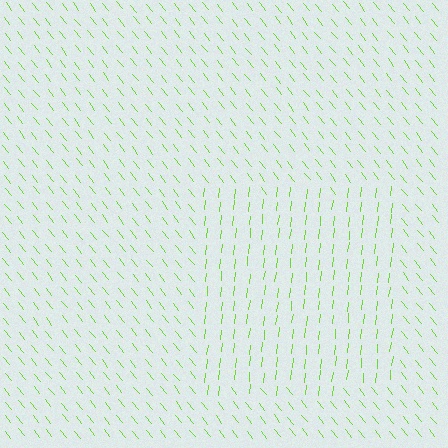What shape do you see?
I see a rectangle.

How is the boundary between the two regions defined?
The boundary is defined purely by a change in line orientation (approximately 45 degrees difference). All lines are the same color and thickness.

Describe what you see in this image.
The image is filled with small lime line segments. A rectangle region in the image has lines oriented differently from the surrounding lines, creating a visible texture boundary.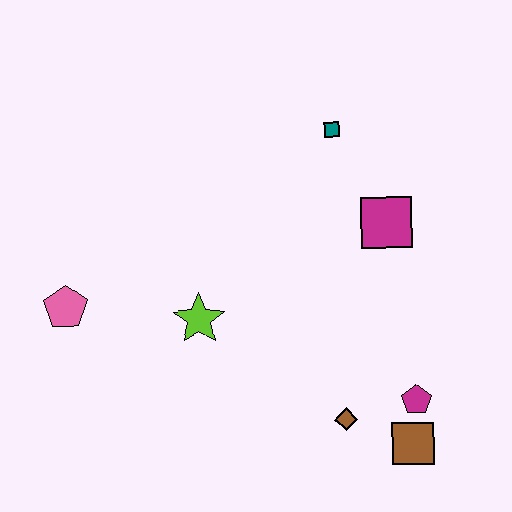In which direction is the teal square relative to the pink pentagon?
The teal square is to the right of the pink pentagon.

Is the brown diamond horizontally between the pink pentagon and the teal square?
No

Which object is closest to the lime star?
The pink pentagon is closest to the lime star.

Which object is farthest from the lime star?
The brown square is farthest from the lime star.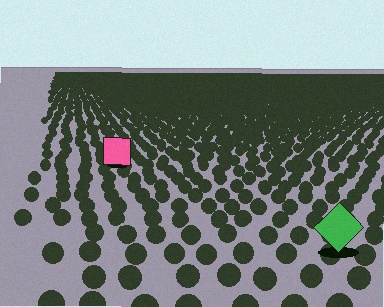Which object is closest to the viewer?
The green diamond is closest. The texture marks near it are larger and more spread out.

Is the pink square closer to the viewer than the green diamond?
No. The green diamond is closer — you can tell from the texture gradient: the ground texture is coarser near it.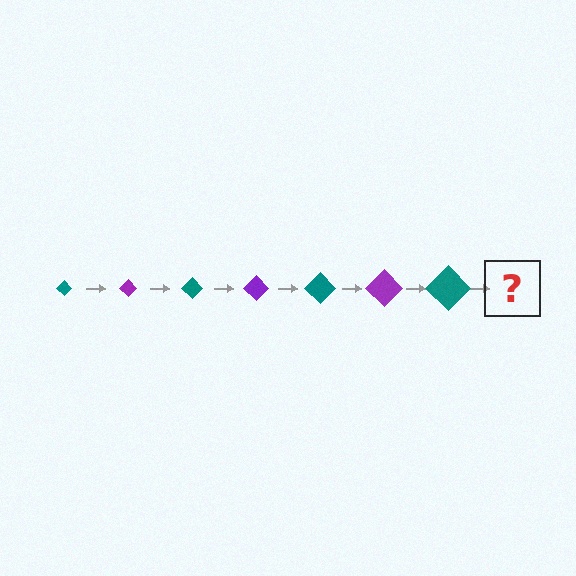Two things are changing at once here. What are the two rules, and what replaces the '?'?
The two rules are that the diamond grows larger each step and the color cycles through teal and purple. The '?' should be a purple diamond, larger than the previous one.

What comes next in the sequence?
The next element should be a purple diamond, larger than the previous one.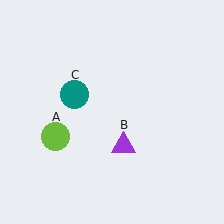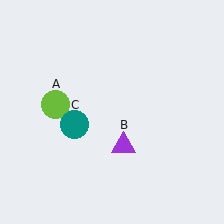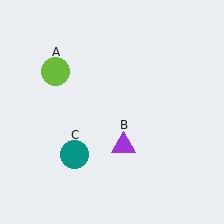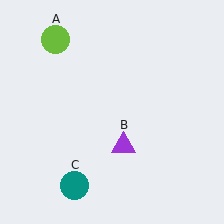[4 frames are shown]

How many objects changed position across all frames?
2 objects changed position: lime circle (object A), teal circle (object C).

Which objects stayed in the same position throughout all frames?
Purple triangle (object B) remained stationary.